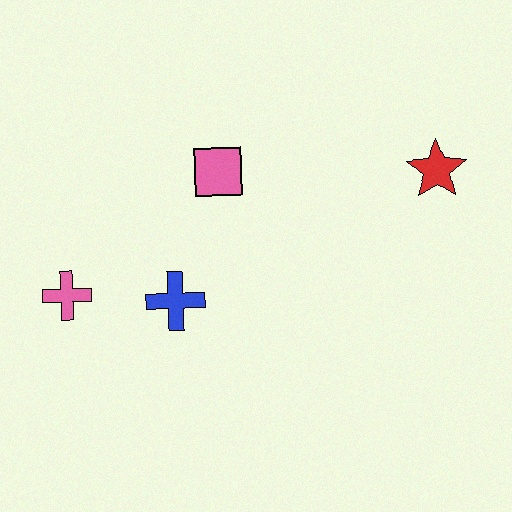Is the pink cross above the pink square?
No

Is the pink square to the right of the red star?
No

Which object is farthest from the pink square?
The red star is farthest from the pink square.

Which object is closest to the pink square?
The blue cross is closest to the pink square.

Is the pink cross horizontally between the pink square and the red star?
No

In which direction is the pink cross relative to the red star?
The pink cross is to the left of the red star.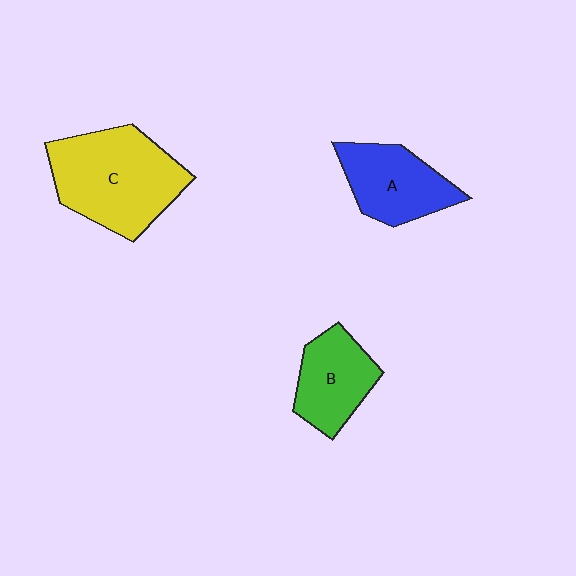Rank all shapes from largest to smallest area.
From largest to smallest: C (yellow), A (blue), B (green).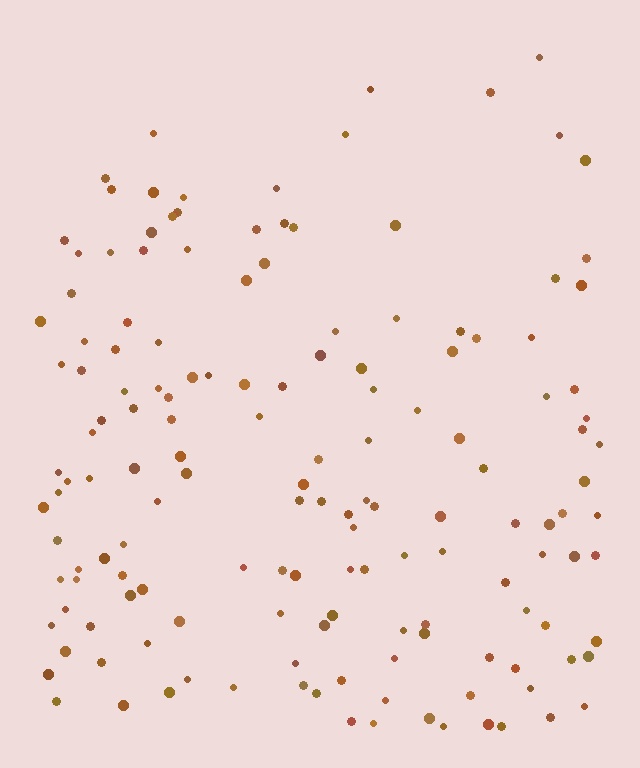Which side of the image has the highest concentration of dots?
The bottom.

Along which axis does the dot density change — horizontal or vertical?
Vertical.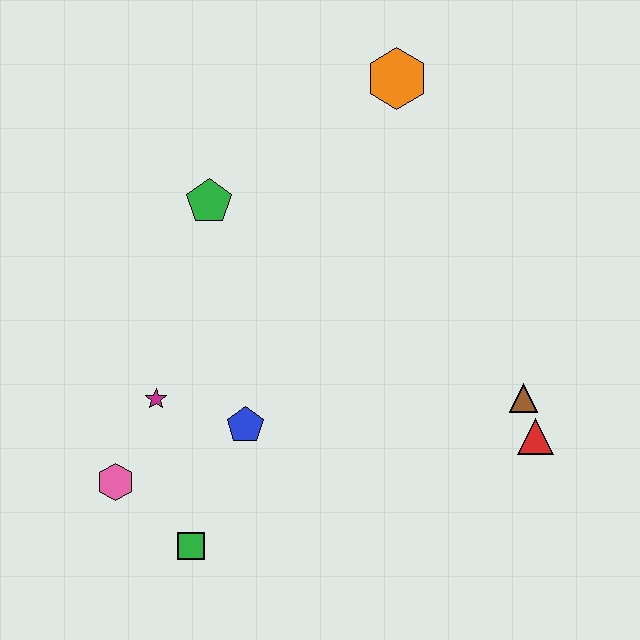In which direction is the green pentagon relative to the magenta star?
The green pentagon is above the magenta star.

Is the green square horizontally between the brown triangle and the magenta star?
Yes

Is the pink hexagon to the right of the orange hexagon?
No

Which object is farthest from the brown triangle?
The pink hexagon is farthest from the brown triangle.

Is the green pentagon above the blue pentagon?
Yes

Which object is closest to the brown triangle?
The red triangle is closest to the brown triangle.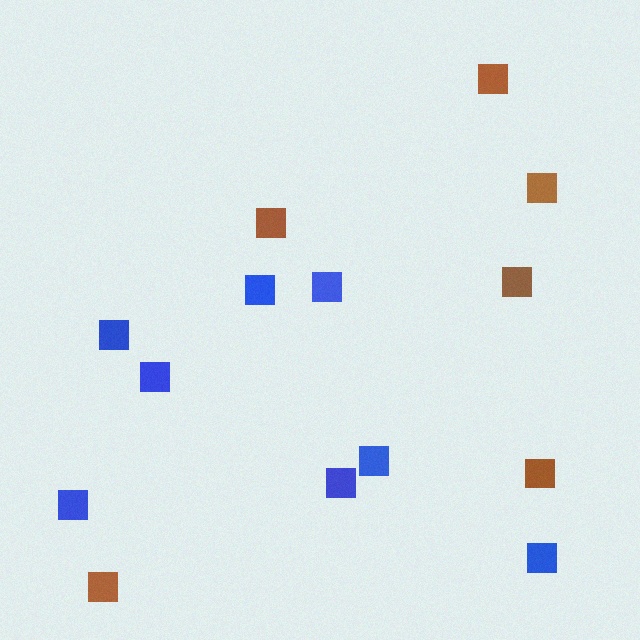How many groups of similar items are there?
There are 2 groups: one group of brown squares (6) and one group of blue squares (8).